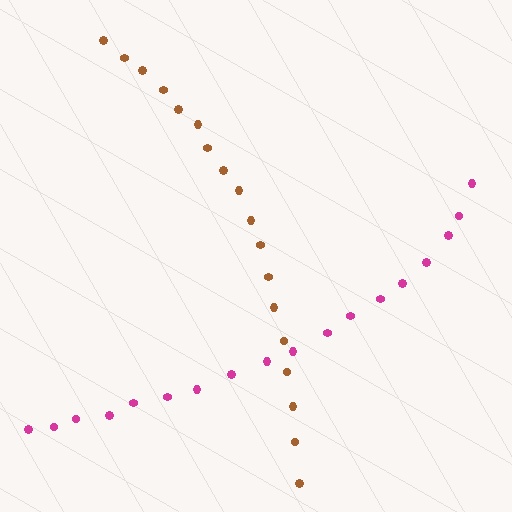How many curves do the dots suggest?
There are 2 distinct paths.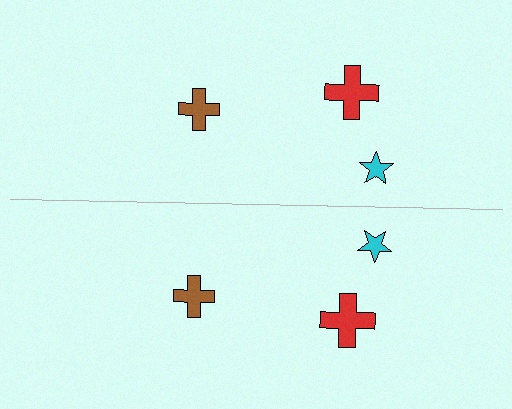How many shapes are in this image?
There are 6 shapes in this image.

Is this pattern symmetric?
Yes, this pattern has bilateral (reflection) symmetry.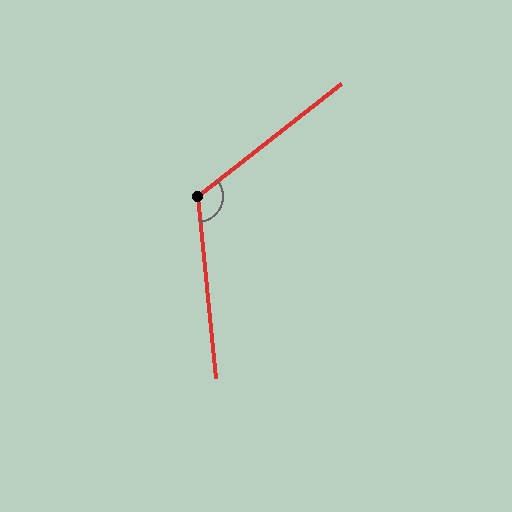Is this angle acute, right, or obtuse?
It is obtuse.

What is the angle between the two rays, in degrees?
Approximately 122 degrees.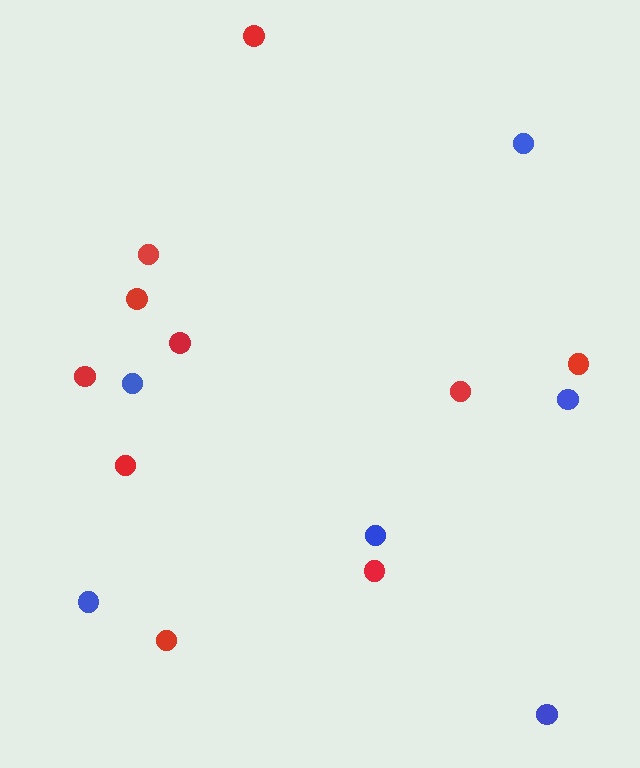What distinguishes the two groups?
There are 2 groups: one group of red circles (10) and one group of blue circles (6).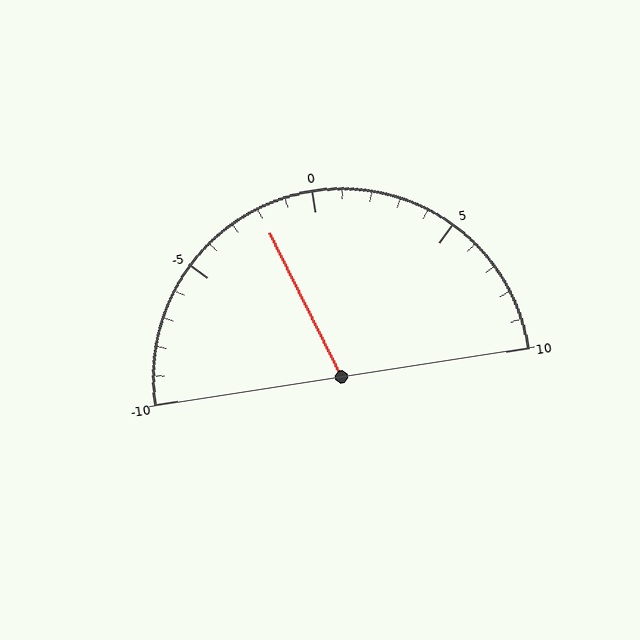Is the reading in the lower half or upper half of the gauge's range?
The reading is in the lower half of the range (-10 to 10).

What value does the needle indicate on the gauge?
The needle indicates approximately -2.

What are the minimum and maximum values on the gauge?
The gauge ranges from -10 to 10.